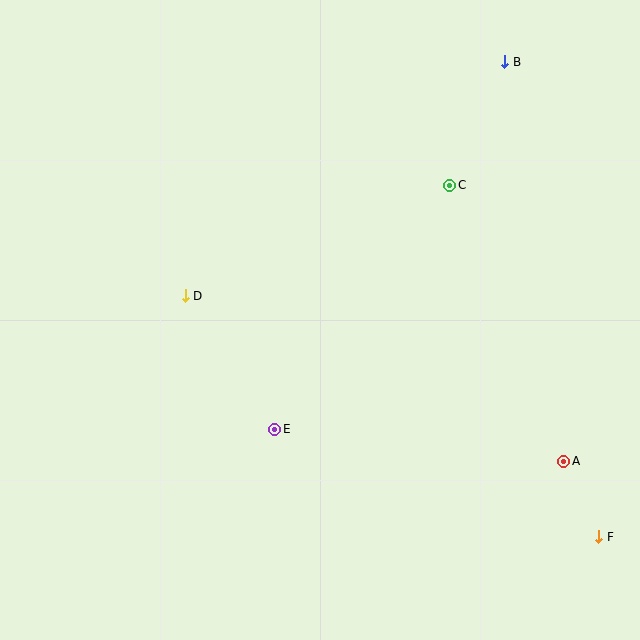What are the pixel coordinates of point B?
Point B is at (505, 62).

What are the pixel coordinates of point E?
Point E is at (275, 429).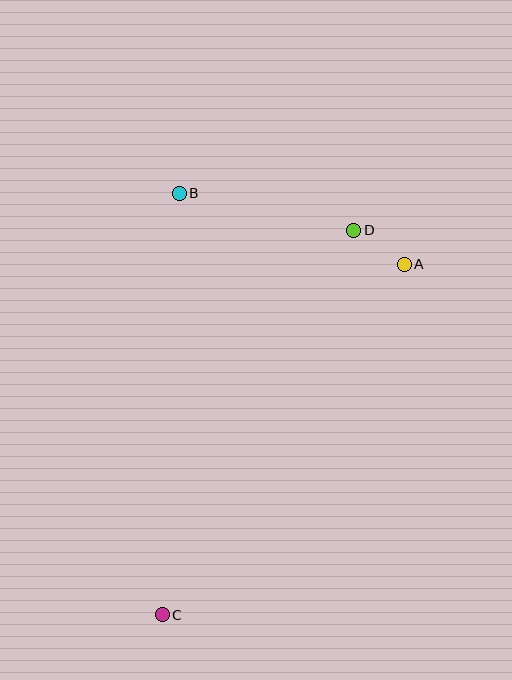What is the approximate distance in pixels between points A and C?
The distance between A and C is approximately 426 pixels.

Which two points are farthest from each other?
Points C and D are farthest from each other.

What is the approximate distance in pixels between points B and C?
The distance between B and C is approximately 422 pixels.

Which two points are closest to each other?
Points A and D are closest to each other.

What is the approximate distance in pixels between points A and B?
The distance between A and B is approximately 236 pixels.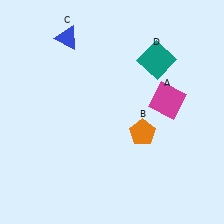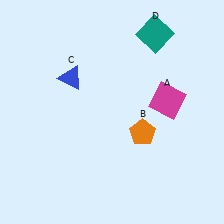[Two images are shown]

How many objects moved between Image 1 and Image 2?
2 objects moved between the two images.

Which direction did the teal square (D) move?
The teal square (D) moved up.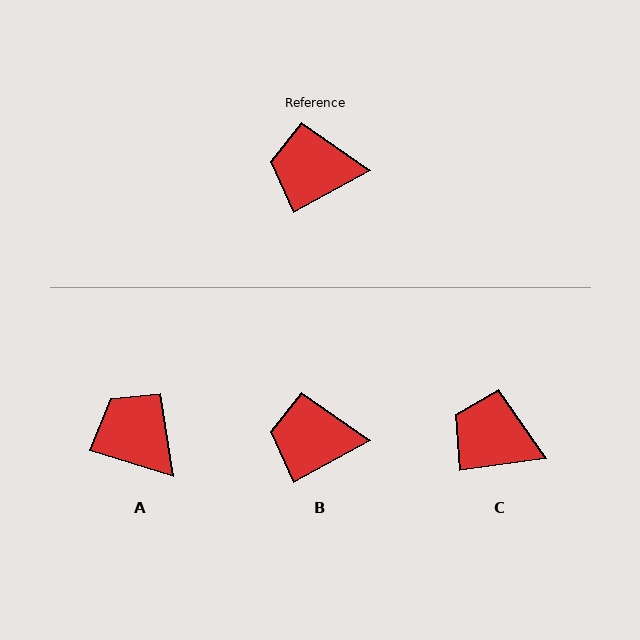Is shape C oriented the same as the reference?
No, it is off by about 21 degrees.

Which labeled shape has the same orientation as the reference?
B.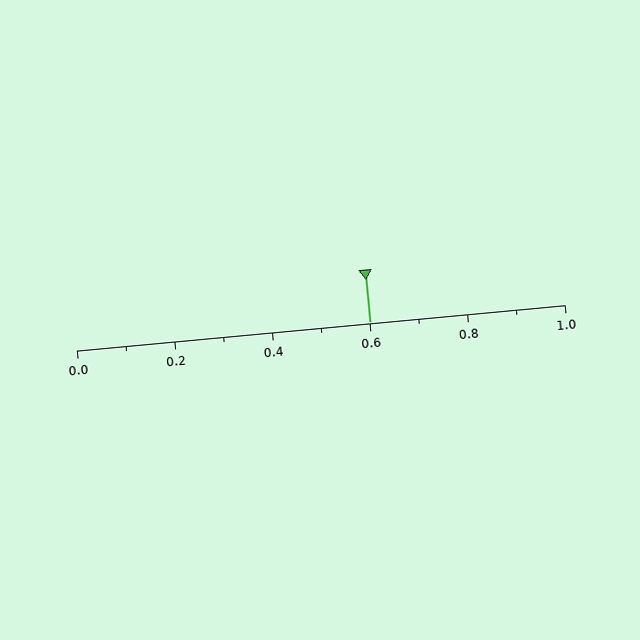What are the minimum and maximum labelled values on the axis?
The axis runs from 0.0 to 1.0.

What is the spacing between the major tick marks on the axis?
The major ticks are spaced 0.2 apart.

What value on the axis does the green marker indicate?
The marker indicates approximately 0.6.